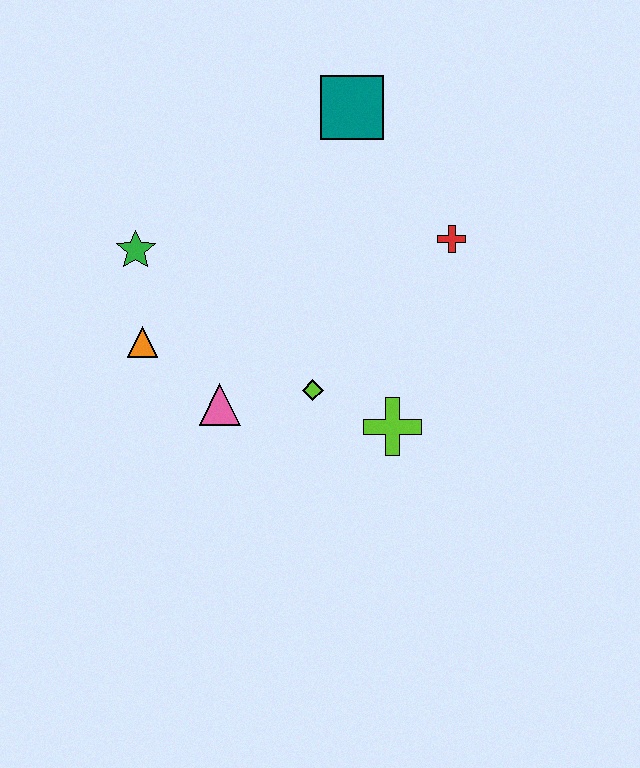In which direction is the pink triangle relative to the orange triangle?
The pink triangle is to the right of the orange triangle.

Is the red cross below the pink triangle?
No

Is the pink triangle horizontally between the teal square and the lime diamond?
No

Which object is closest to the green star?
The orange triangle is closest to the green star.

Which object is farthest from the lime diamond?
The teal square is farthest from the lime diamond.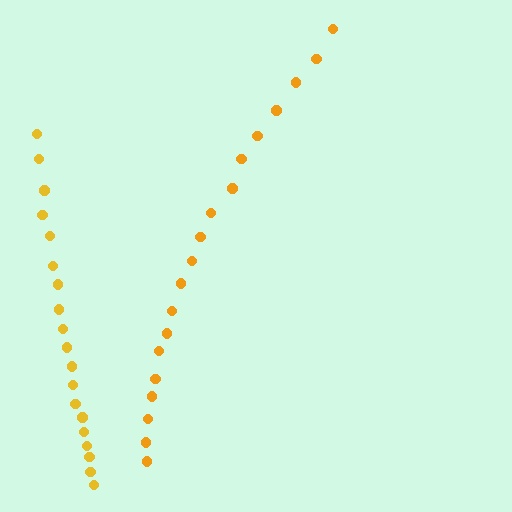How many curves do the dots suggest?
There are 2 distinct paths.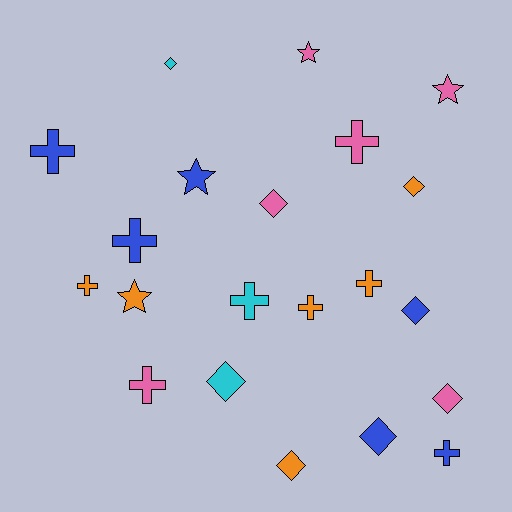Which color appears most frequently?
Pink, with 6 objects.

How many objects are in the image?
There are 21 objects.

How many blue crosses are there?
There are 3 blue crosses.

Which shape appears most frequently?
Cross, with 9 objects.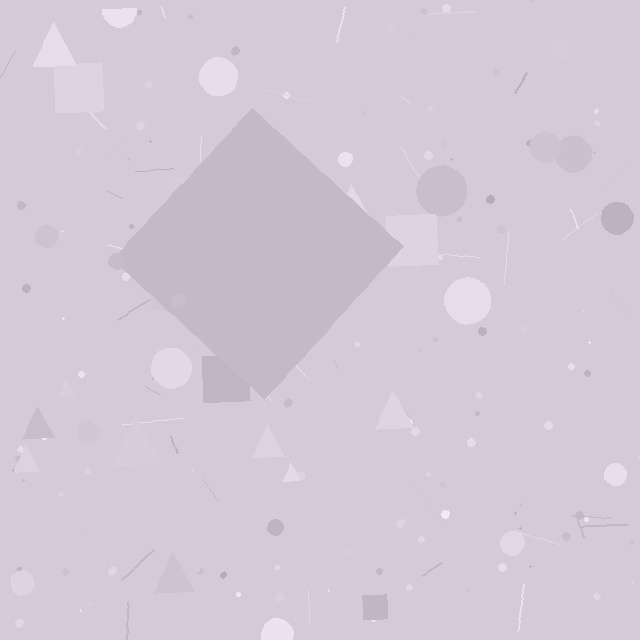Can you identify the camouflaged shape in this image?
The camouflaged shape is a diamond.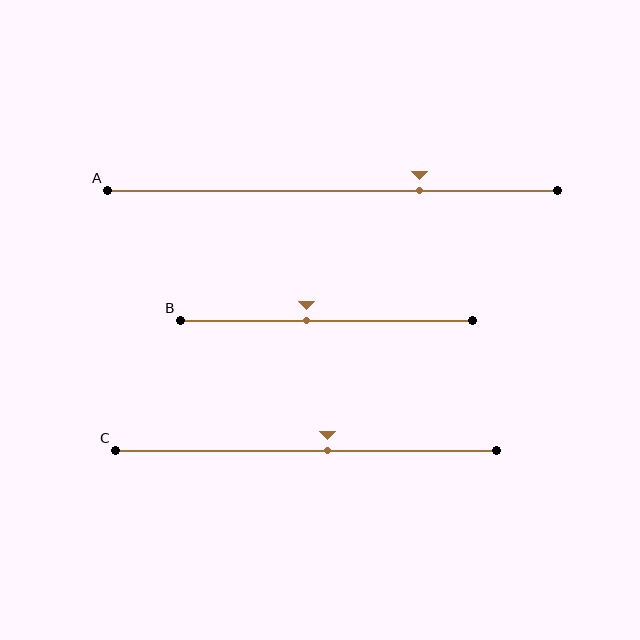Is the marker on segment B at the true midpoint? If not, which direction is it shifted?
No, the marker on segment B is shifted to the left by about 7% of the segment length.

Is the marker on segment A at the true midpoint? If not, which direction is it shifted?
No, the marker on segment A is shifted to the right by about 19% of the segment length.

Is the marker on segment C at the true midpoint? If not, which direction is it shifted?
No, the marker on segment C is shifted to the right by about 6% of the segment length.